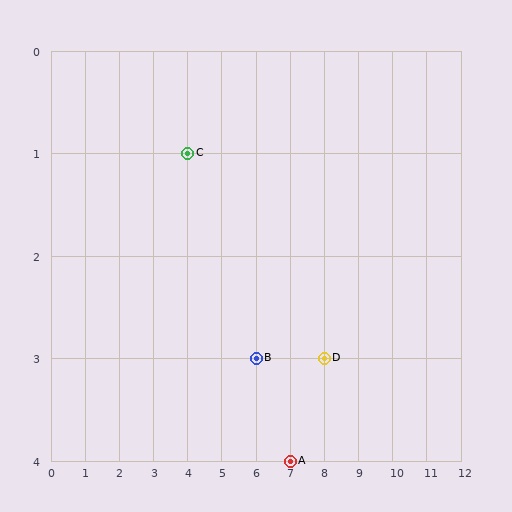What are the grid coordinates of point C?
Point C is at grid coordinates (4, 1).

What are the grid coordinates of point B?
Point B is at grid coordinates (6, 3).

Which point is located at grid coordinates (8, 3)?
Point D is at (8, 3).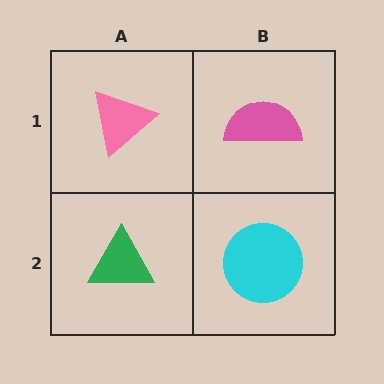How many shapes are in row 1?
2 shapes.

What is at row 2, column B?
A cyan circle.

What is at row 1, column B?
A pink semicircle.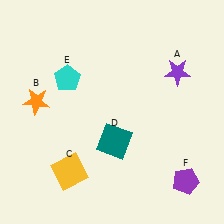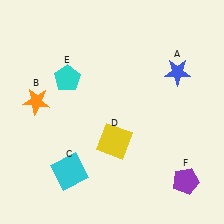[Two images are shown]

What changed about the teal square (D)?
In Image 1, D is teal. In Image 2, it changed to yellow.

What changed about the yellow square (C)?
In Image 1, C is yellow. In Image 2, it changed to cyan.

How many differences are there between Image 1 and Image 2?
There are 3 differences between the two images.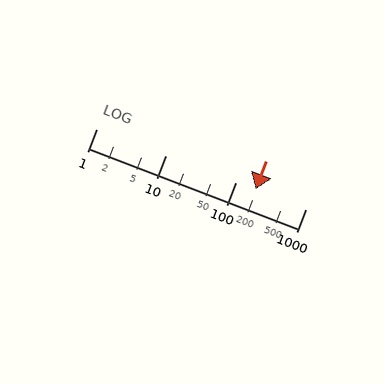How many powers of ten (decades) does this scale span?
The scale spans 3 decades, from 1 to 1000.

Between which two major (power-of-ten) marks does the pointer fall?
The pointer is between 100 and 1000.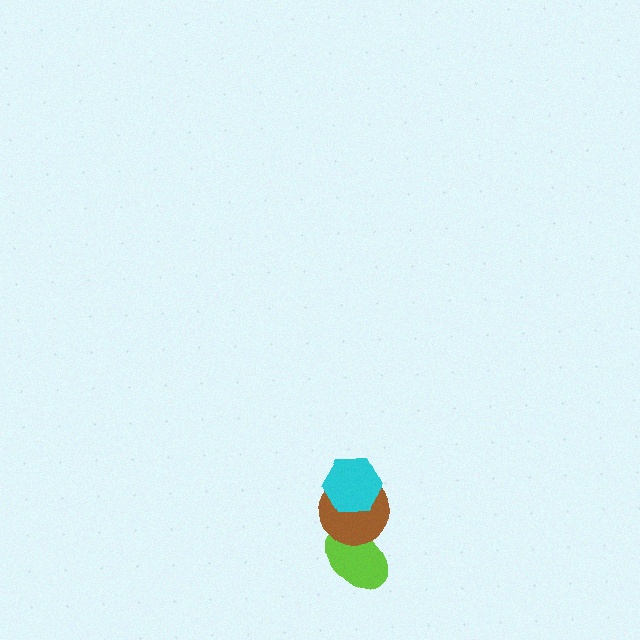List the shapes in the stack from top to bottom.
From top to bottom: the cyan hexagon, the brown circle, the lime ellipse.